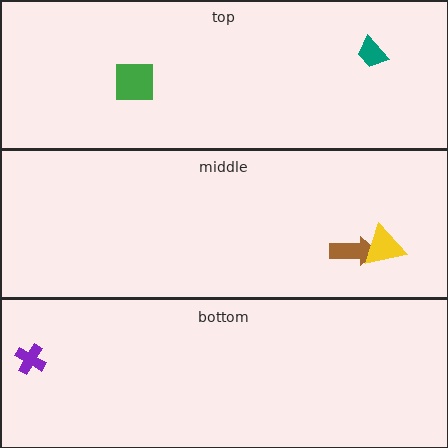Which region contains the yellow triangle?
The middle region.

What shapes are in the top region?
The green square, the teal trapezoid.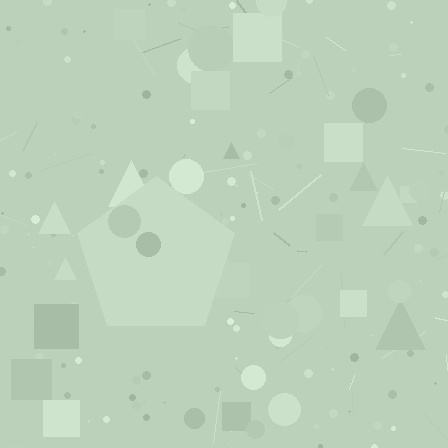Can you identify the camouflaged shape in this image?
The camouflaged shape is a pentagon.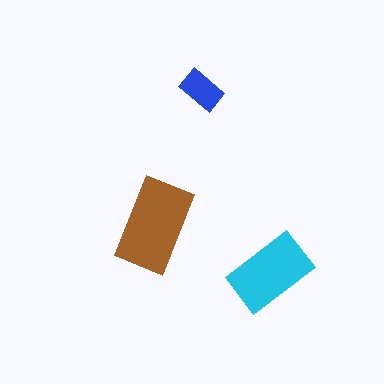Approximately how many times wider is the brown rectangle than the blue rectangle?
About 2 times wider.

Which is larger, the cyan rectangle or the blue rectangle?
The cyan one.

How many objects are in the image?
There are 3 objects in the image.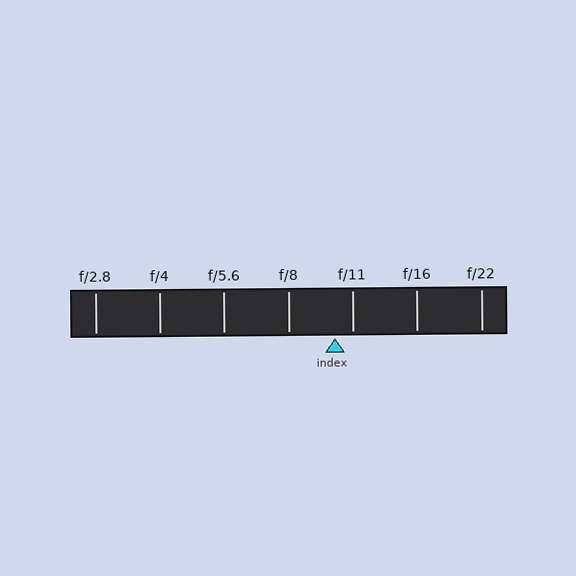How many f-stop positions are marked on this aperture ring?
There are 7 f-stop positions marked.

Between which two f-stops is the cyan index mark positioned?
The index mark is between f/8 and f/11.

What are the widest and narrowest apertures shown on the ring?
The widest aperture shown is f/2.8 and the narrowest is f/22.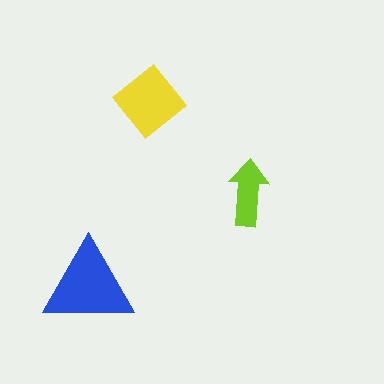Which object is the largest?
The blue triangle.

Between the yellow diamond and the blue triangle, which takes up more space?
The blue triangle.